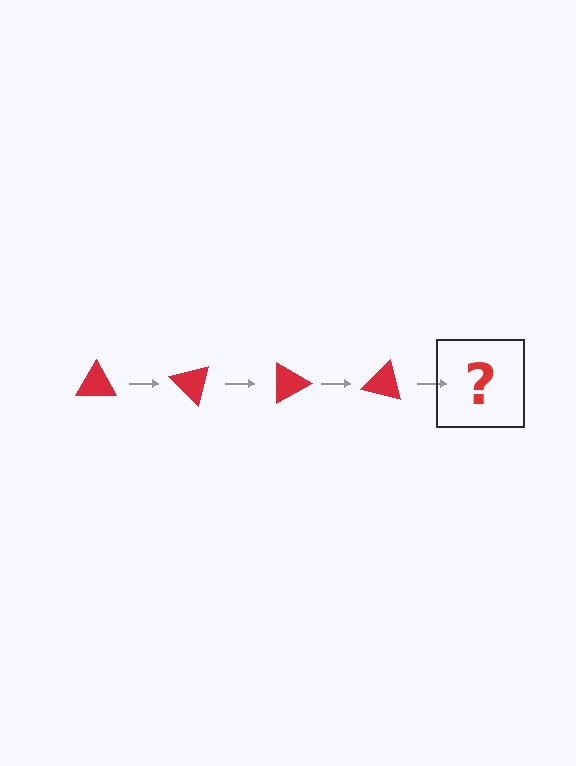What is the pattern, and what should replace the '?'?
The pattern is that the triangle rotates 45 degrees each step. The '?' should be a red triangle rotated 180 degrees.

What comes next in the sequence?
The next element should be a red triangle rotated 180 degrees.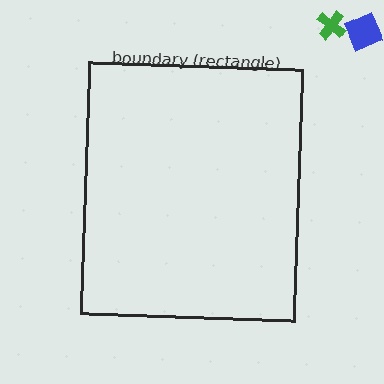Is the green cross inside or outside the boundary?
Outside.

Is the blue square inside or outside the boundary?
Outside.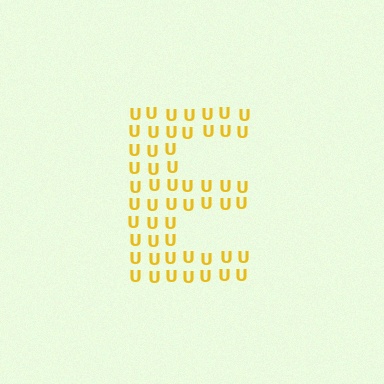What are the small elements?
The small elements are letter U's.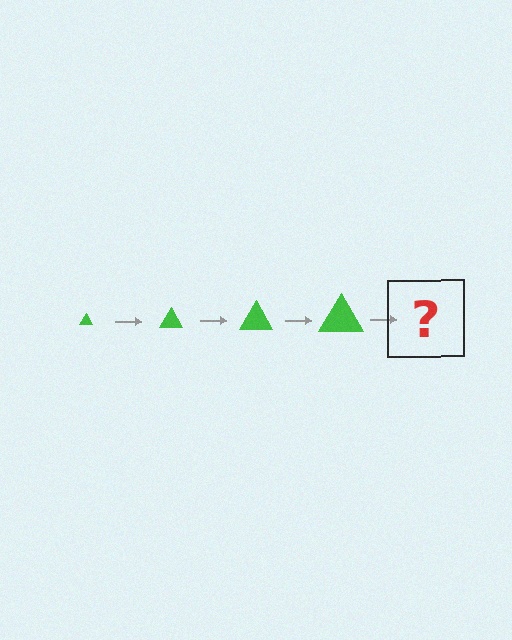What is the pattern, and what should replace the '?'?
The pattern is that the triangle gets progressively larger each step. The '?' should be a green triangle, larger than the previous one.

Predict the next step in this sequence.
The next step is a green triangle, larger than the previous one.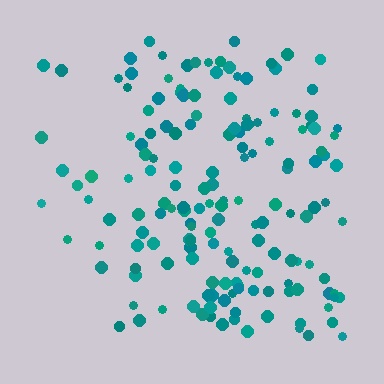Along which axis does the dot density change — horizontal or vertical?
Horizontal.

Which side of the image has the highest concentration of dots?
The right.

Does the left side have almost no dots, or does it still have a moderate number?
Still a moderate number, just noticeably fewer than the right.